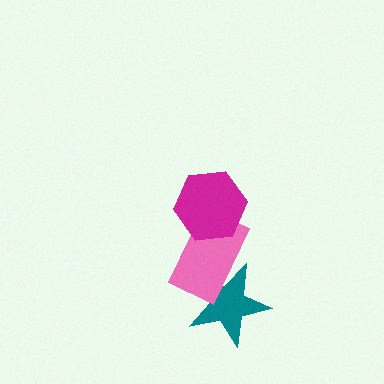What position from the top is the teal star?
The teal star is 3rd from the top.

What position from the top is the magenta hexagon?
The magenta hexagon is 1st from the top.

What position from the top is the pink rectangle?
The pink rectangle is 2nd from the top.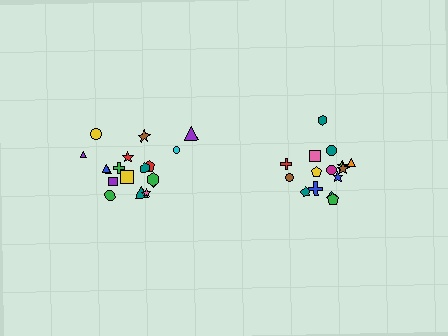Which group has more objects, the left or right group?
The left group.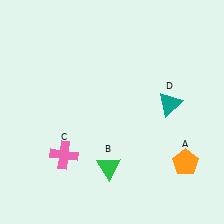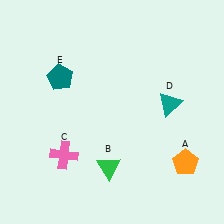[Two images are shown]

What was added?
A teal pentagon (E) was added in Image 2.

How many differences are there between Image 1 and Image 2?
There is 1 difference between the two images.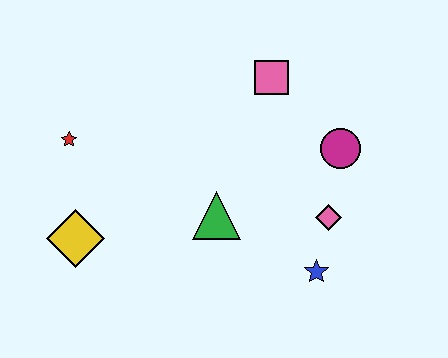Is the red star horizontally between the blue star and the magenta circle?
No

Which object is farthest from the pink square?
The yellow diamond is farthest from the pink square.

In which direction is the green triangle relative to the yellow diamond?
The green triangle is to the right of the yellow diamond.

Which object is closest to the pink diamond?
The blue star is closest to the pink diamond.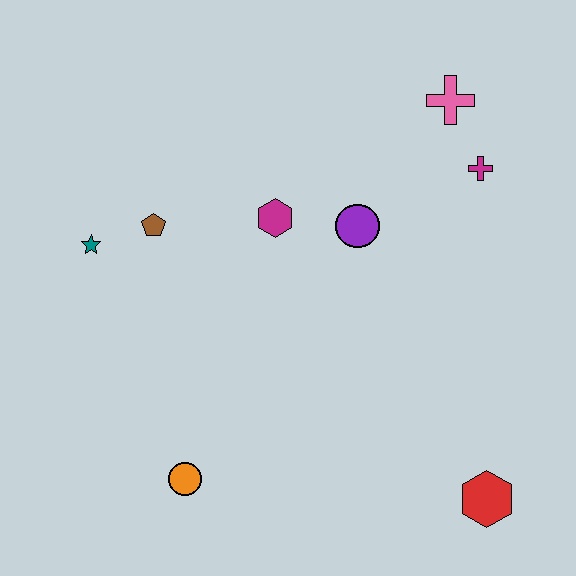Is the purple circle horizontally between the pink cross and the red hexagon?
No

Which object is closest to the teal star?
The brown pentagon is closest to the teal star.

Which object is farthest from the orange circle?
The pink cross is farthest from the orange circle.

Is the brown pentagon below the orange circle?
No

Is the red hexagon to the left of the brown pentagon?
No